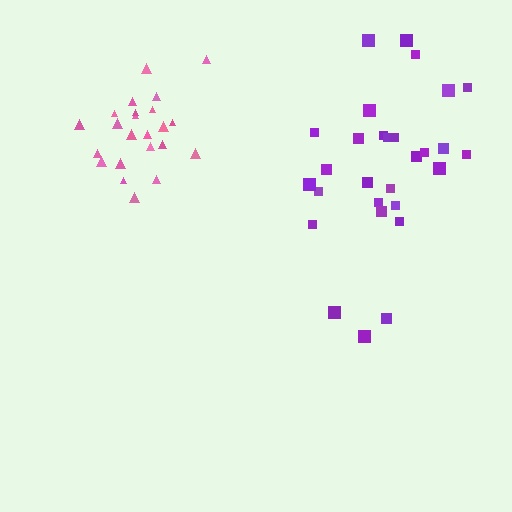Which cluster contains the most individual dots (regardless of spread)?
Purple (29).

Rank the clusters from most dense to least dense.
pink, purple.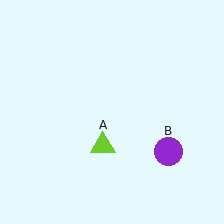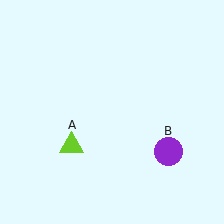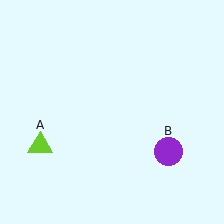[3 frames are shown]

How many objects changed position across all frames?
1 object changed position: lime triangle (object A).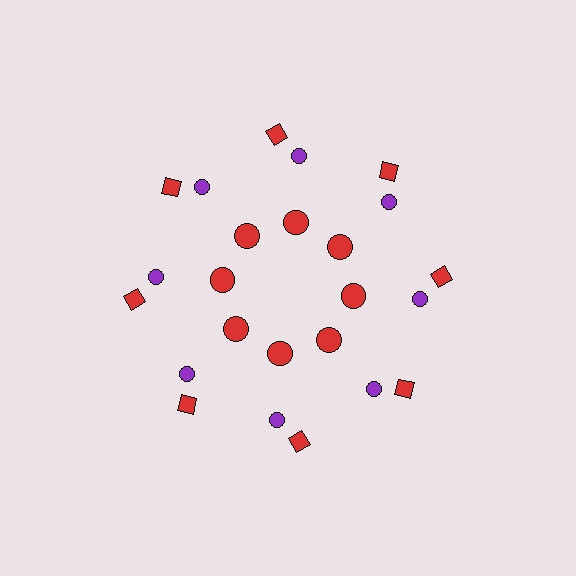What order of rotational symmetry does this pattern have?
This pattern has 8-fold rotational symmetry.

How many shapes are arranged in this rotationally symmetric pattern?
There are 24 shapes, arranged in 8 groups of 3.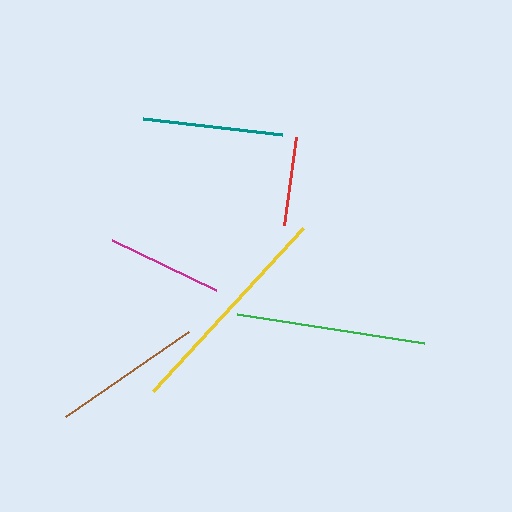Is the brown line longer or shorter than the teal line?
The brown line is longer than the teal line.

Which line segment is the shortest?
The red line is the shortest at approximately 89 pixels.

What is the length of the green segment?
The green segment is approximately 189 pixels long.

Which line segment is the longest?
The yellow line is the longest at approximately 222 pixels.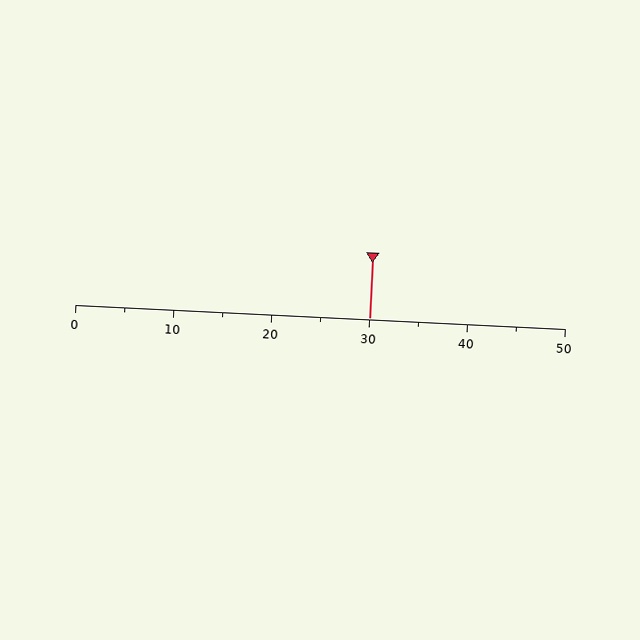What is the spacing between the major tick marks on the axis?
The major ticks are spaced 10 apart.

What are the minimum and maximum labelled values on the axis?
The axis runs from 0 to 50.